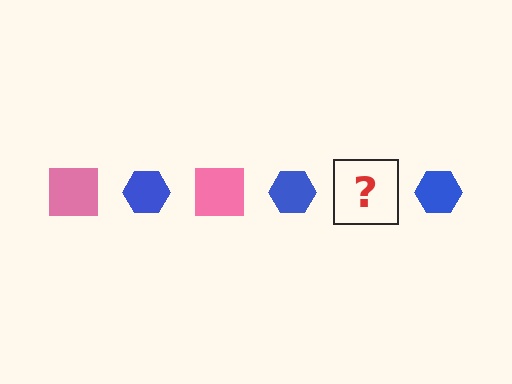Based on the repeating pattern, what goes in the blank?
The blank should be a pink square.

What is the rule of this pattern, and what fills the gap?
The rule is that the pattern alternates between pink square and blue hexagon. The gap should be filled with a pink square.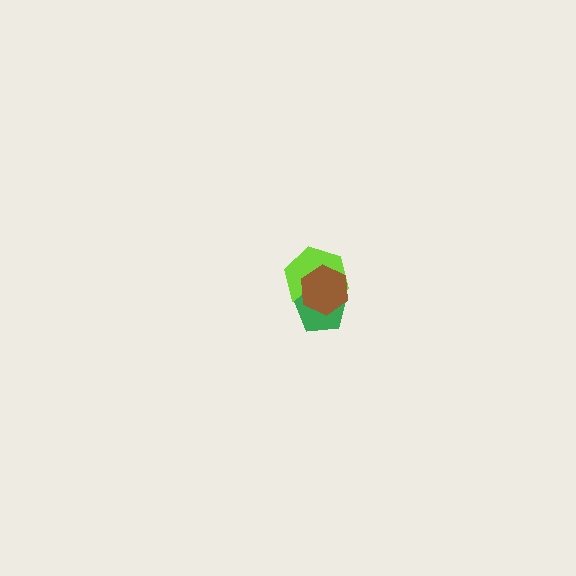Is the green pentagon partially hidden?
Yes, it is partially covered by another shape.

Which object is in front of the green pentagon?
The brown hexagon is in front of the green pentagon.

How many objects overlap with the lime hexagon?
2 objects overlap with the lime hexagon.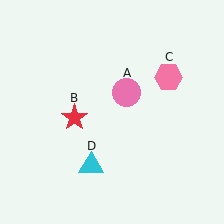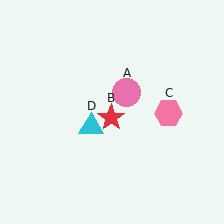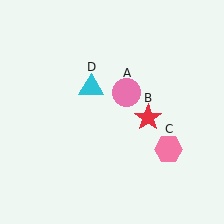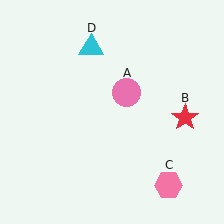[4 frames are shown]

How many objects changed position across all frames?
3 objects changed position: red star (object B), pink hexagon (object C), cyan triangle (object D).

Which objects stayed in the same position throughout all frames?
Pink circle (object A) remained stationary.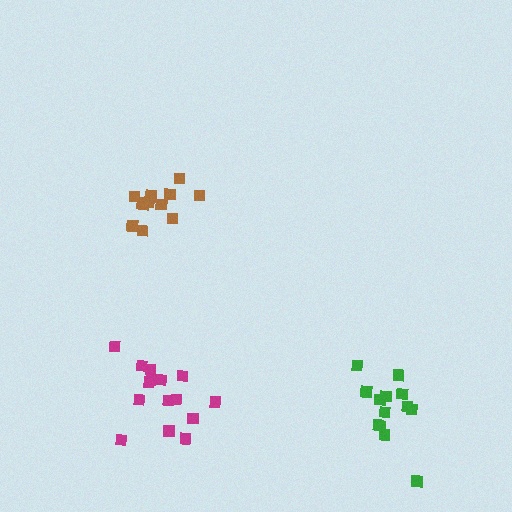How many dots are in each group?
Group 1: 15 dots, Group 2: 13 dots, Group 3: 13 dots (41 total).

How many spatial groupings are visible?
There are 3 spatial groupings.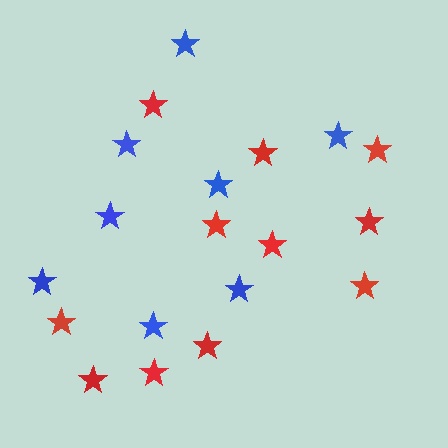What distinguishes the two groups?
There are 2 groups: one group of blue stars (8) and one group of red stars (11).